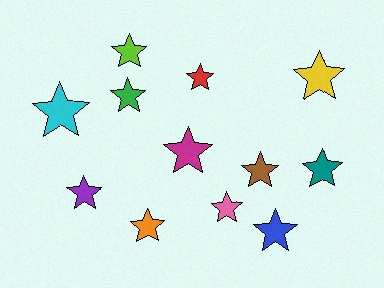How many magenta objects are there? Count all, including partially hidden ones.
There is 1 magenta object.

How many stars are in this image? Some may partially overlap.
There are 12 stars.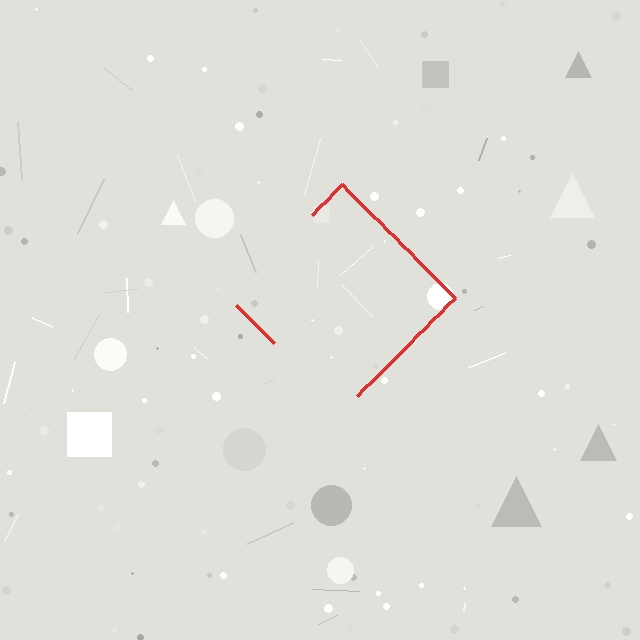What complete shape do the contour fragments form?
The contour fragments form a diamond.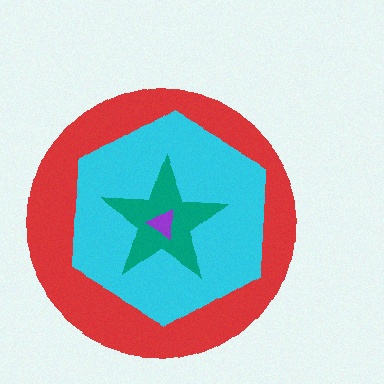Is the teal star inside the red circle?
Yes.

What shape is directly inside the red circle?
The cyan hexagon.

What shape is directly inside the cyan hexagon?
The teal star.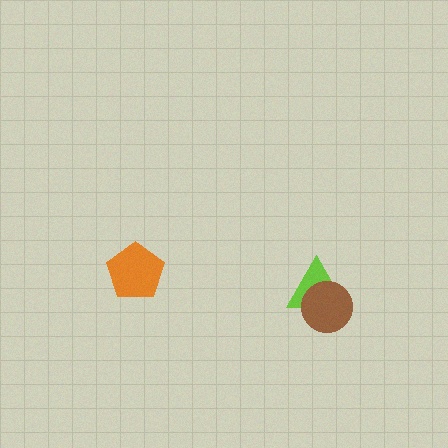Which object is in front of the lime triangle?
The brown circle is in front of the lime triangle.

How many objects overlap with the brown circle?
1 object overlaps with the brown circle.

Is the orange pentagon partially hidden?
No, no other shape covers it.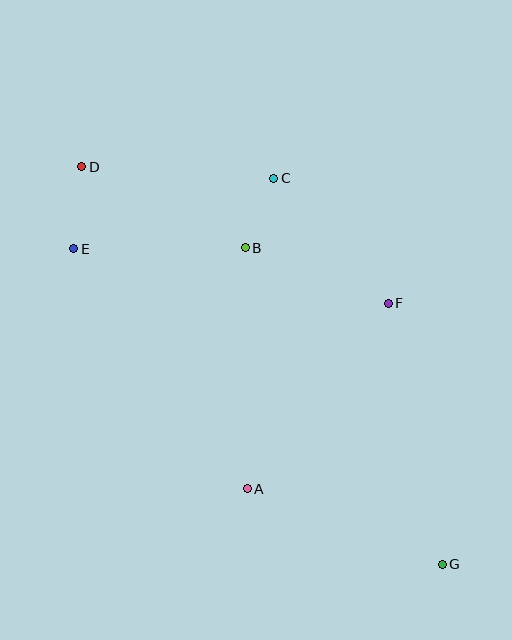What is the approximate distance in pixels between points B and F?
The distance between B and F is approximately 153 pixels.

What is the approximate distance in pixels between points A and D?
The distance between A and D is approximately 362 pixels.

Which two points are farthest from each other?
Points D and G are farthest from each other.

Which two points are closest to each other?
Points B and C are closest to each other.